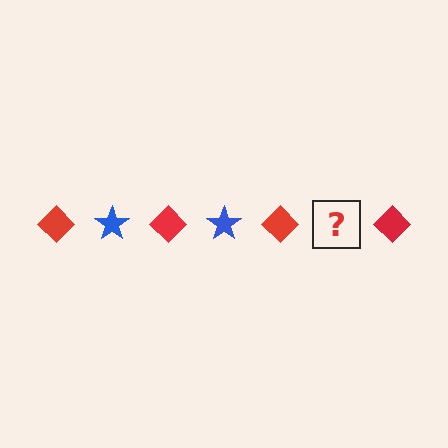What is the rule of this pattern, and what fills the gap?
The rule is that the pattern alternates between red diamond and blue star. The gap should be filled with a blue star.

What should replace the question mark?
The question mark should be replaced with a blue star.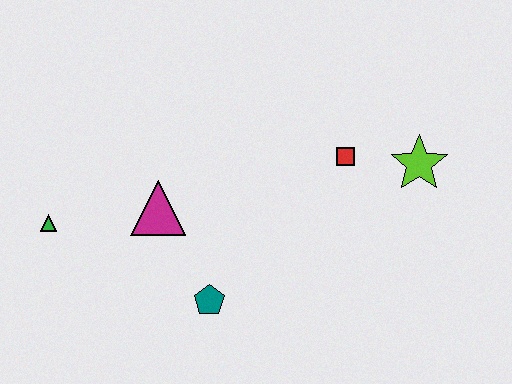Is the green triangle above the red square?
No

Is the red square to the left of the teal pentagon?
No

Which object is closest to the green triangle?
The magenta triangle is closest to the green triangle.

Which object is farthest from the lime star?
The green triangle is farthest from the lime star.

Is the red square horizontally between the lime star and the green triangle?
Yes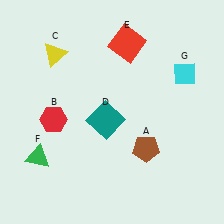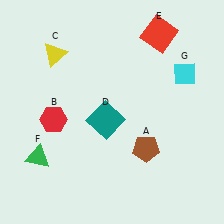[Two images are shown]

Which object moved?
The red square (E) moved right.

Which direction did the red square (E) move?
The red square (E) moved right.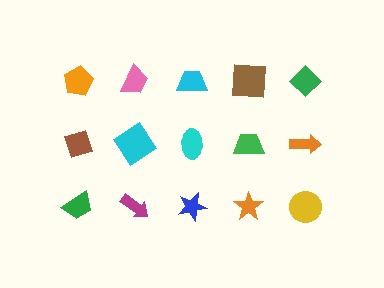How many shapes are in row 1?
5 shapes.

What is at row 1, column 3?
A cyan trapezoid.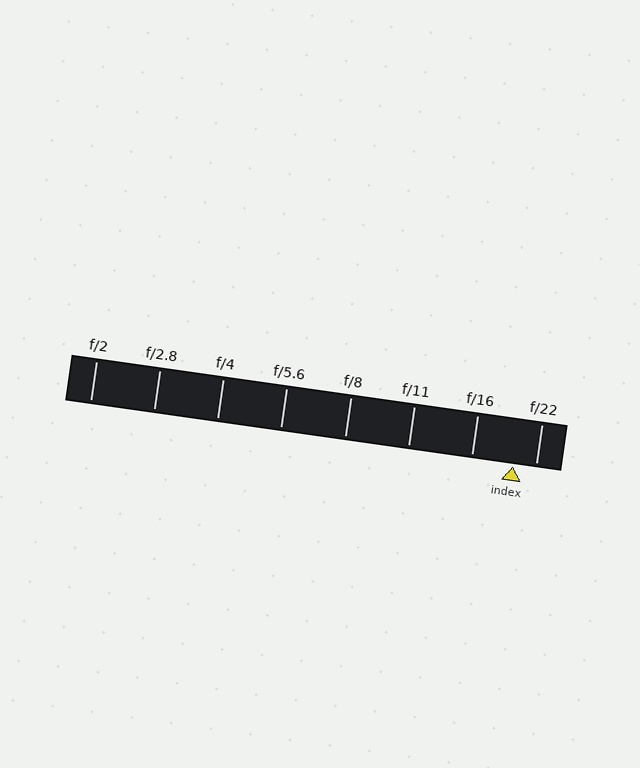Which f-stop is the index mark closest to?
The index mark is closest to f/22.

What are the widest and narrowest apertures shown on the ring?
The widest aperture shown is f/2 and the narrowest is f/22.